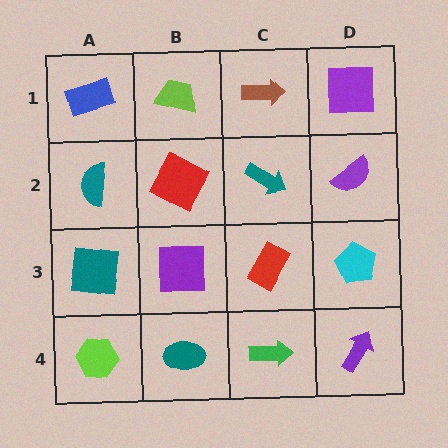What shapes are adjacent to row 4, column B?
A purple square (row 3, column B), a lime hexagon (row 4, column A), a green arrow (row 4, column C).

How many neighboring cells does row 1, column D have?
2.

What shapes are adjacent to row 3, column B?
A red square (row 2, column B), a teal ellipse (row 4, column B), a teal square (row 3, column A), a red rectangle (row 3, column C).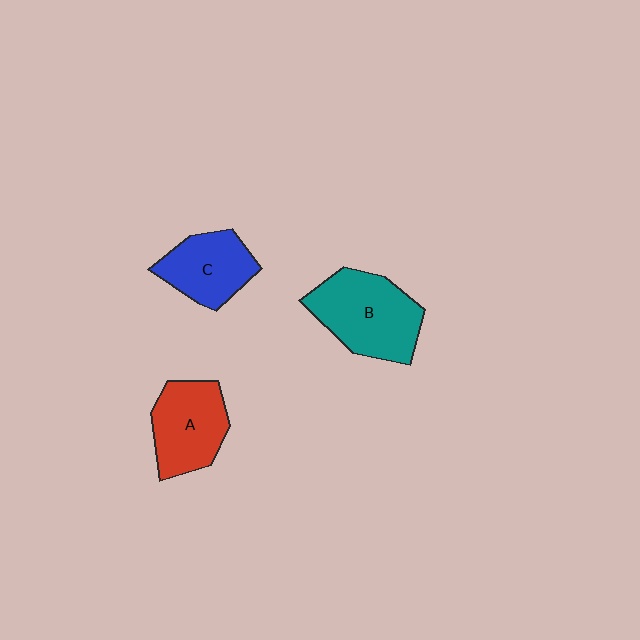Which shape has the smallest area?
Shape C (blue).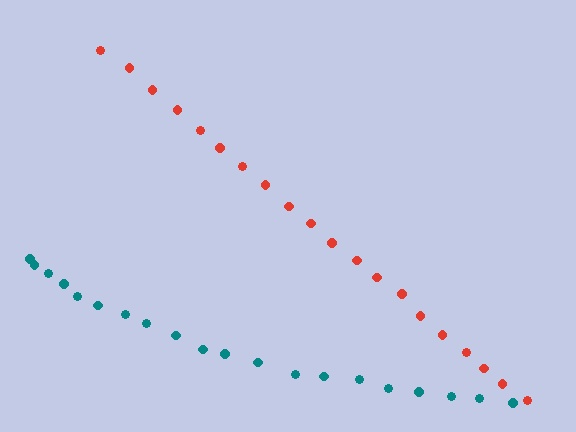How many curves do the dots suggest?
There are 2 distinct paths.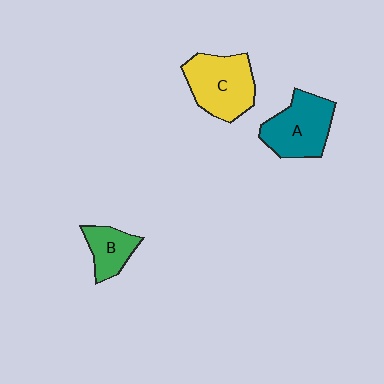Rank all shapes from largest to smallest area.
From largest to smallest: C (yellow), A (teal), B (green).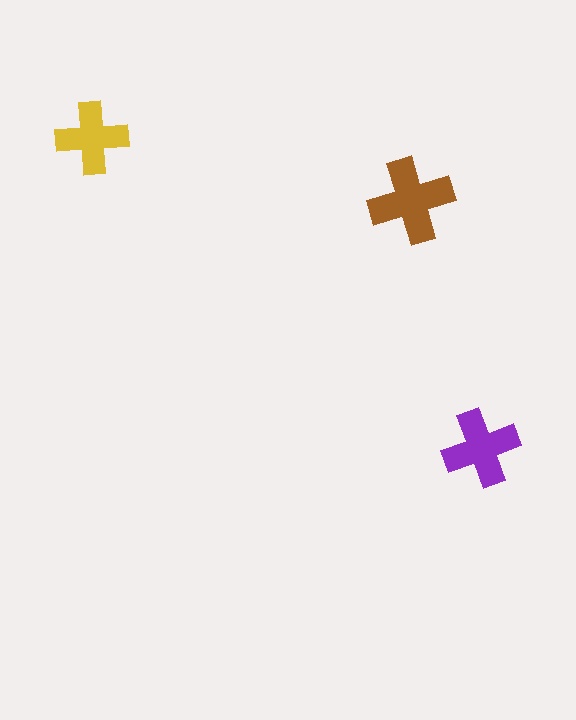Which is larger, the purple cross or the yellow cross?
The purple one.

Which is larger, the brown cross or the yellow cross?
The brown one.